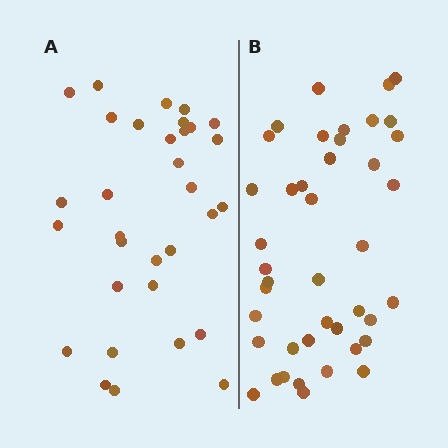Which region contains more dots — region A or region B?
Region B (the right region) has more dots.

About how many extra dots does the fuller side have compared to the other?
Region B has roughly 10 or so more dots than region A.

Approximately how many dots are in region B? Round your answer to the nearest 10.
About 40 dots. (The exact count is 42, which rounds to 40.)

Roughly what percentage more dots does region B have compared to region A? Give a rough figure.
About 30% more.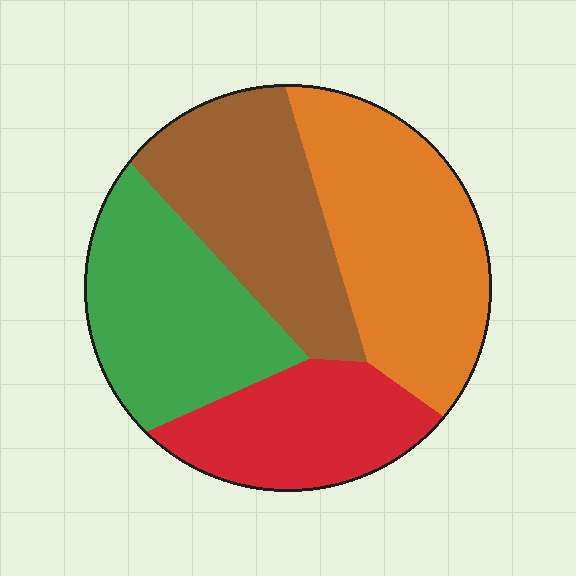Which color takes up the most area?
Orange, at roughly 30%.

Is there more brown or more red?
Brown.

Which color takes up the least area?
Red, at roughly 20%.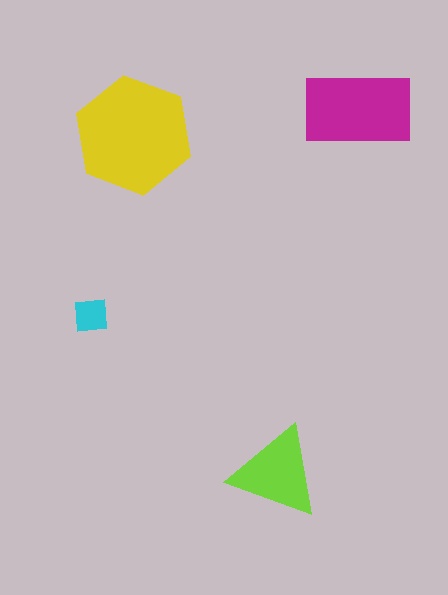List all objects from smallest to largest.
The cyan square, the lime triangle, the magenta rectangle, the yellow hexagon.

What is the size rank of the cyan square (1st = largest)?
4th.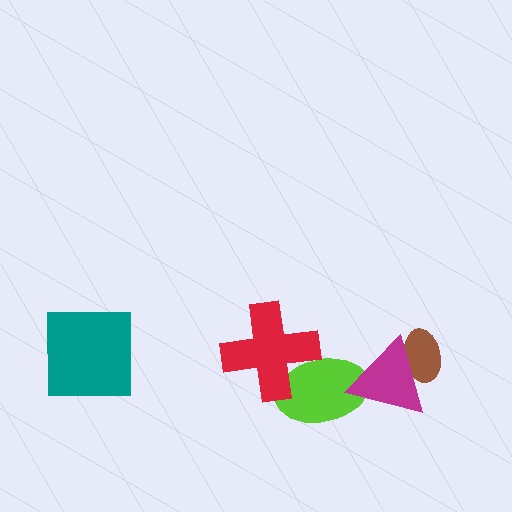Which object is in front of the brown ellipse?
The magenta triangle is in front of the brown ellipse.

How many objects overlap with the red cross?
1 object overlaps with the red cross.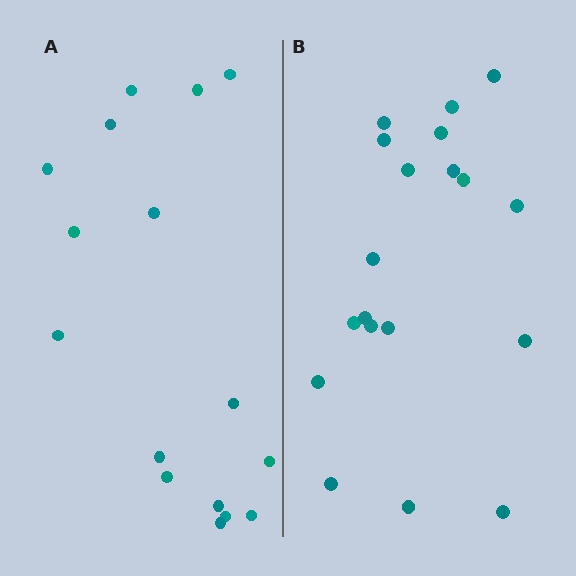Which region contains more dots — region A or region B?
Region B (the right region) has more dots.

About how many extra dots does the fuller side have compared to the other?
Region B has just a few more — roughly 2 or 3 more dots than region A.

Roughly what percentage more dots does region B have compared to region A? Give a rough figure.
About 20% more.